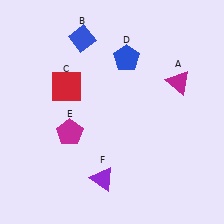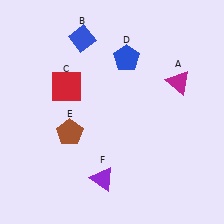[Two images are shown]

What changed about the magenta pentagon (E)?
In Image 1, E is magenta. In Image 2, it changed to brown.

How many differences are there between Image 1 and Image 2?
There is 1 difference between the two images.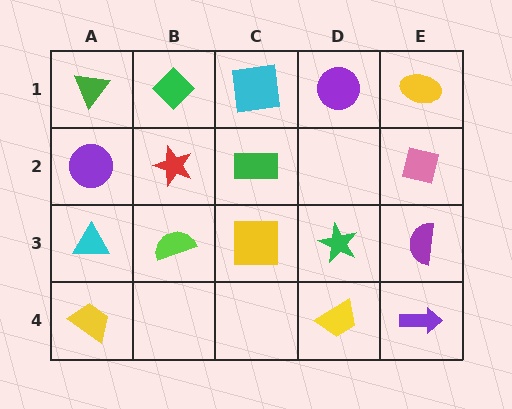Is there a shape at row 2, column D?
No, that cell is empty.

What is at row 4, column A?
A yellow trapezoid.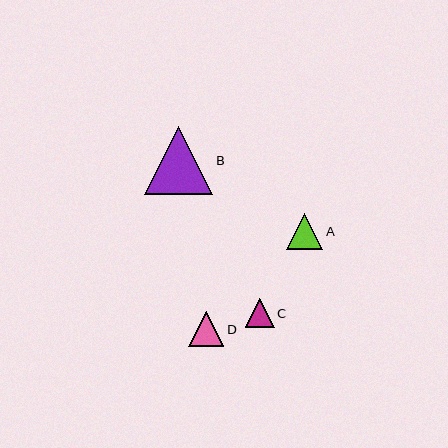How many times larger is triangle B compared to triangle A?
Triangle B is approximately 1.9 times the size of triangle A.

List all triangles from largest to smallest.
From largest to smallest: B, A, D, C.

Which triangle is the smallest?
Triangle C is the smallest with a size of approximately 29 pixels.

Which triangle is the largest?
Triangle B is the largest with a size of approximately 68 pixels.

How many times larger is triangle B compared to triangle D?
Triangle B is approximately 1.9 times the size of triangle D.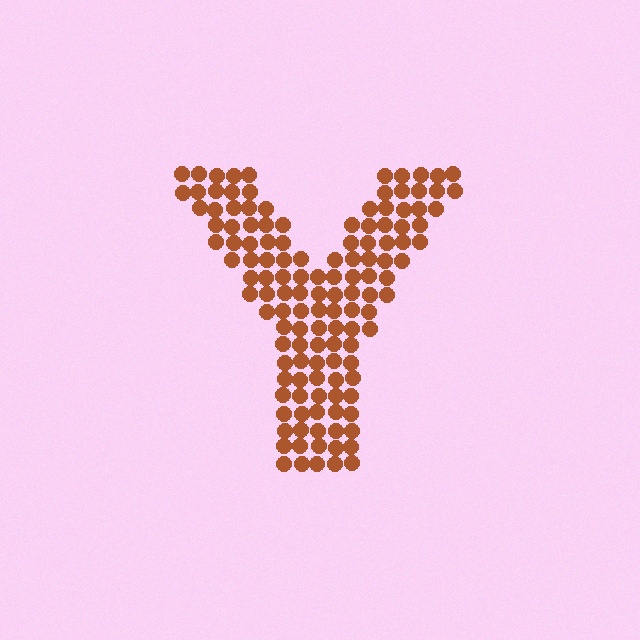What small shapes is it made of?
It is made of small circles.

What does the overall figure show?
The overall figure shows the letter Y.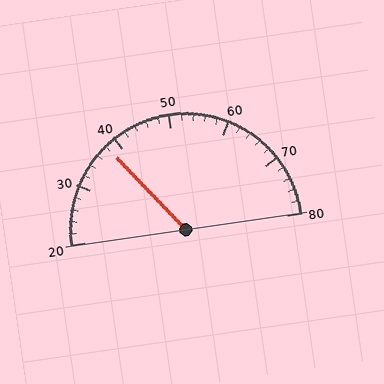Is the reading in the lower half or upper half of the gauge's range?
The reading is in the lower half of the range (20 to 80).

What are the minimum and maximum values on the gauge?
The gauge ranges from 20 to 80.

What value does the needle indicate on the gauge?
The needle indicates approximately 38.